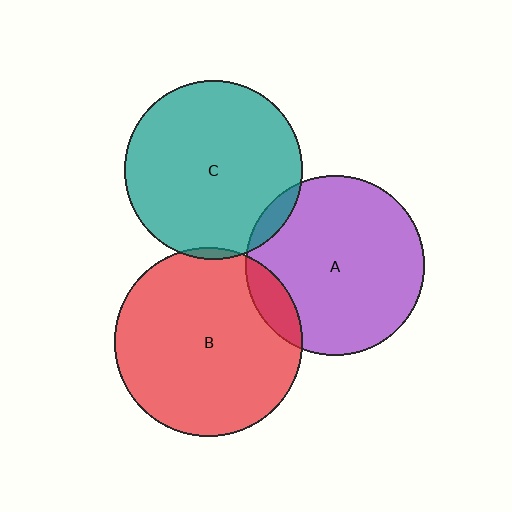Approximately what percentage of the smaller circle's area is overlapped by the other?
Approximately 5%.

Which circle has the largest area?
Circle B (red).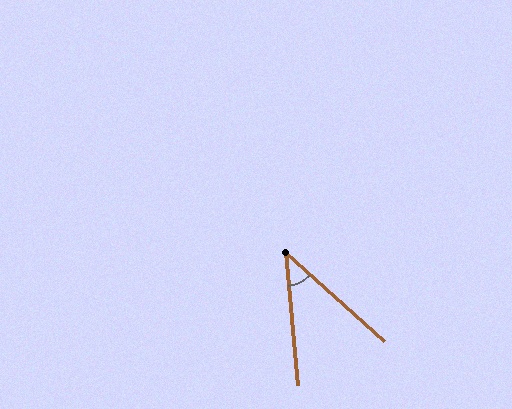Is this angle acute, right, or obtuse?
It is acute.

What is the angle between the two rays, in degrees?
Approximately 43 degrees.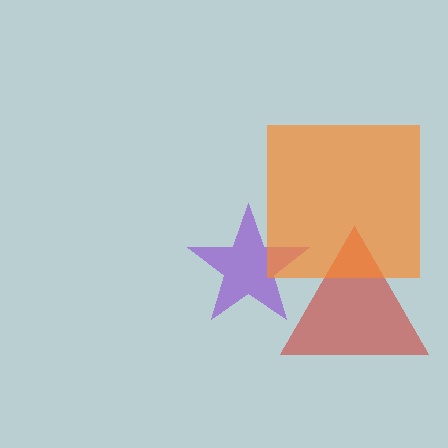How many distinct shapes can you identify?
There are 3 distinct shapes: a red triangle, a purple star, an orange square.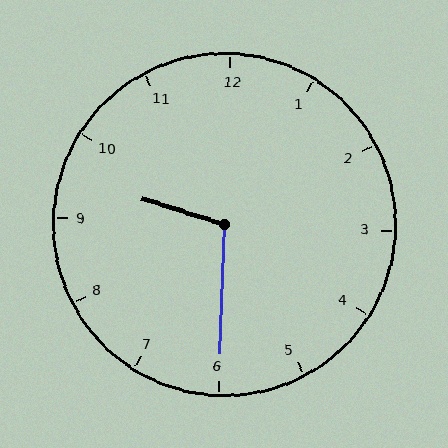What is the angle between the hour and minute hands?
Approximately 105 degrees.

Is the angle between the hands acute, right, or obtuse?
It is obtuse.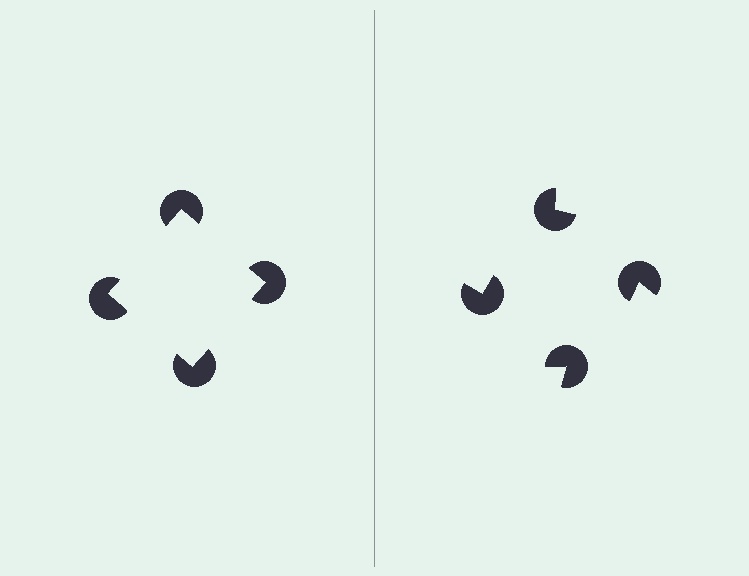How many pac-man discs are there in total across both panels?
8 — 4 on each side.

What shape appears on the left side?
An illusory square.